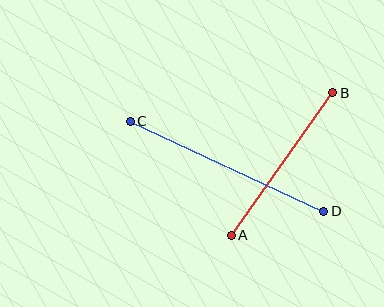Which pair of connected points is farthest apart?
Points C and D are farthest apart.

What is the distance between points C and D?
The distance is approximately 213 pixels.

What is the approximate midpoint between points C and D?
The midpoint is at approximately (227, 166) pixels.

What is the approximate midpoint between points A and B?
The midpoint is at approximately (282, 164) pixels.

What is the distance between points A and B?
The distance is approximately 175 pixels.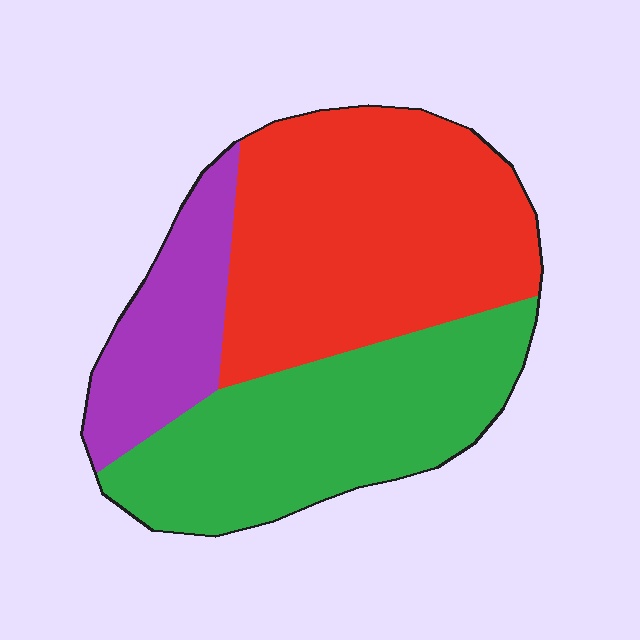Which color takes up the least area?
Purple, at roughly 15%.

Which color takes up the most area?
Red, at roughly 45%.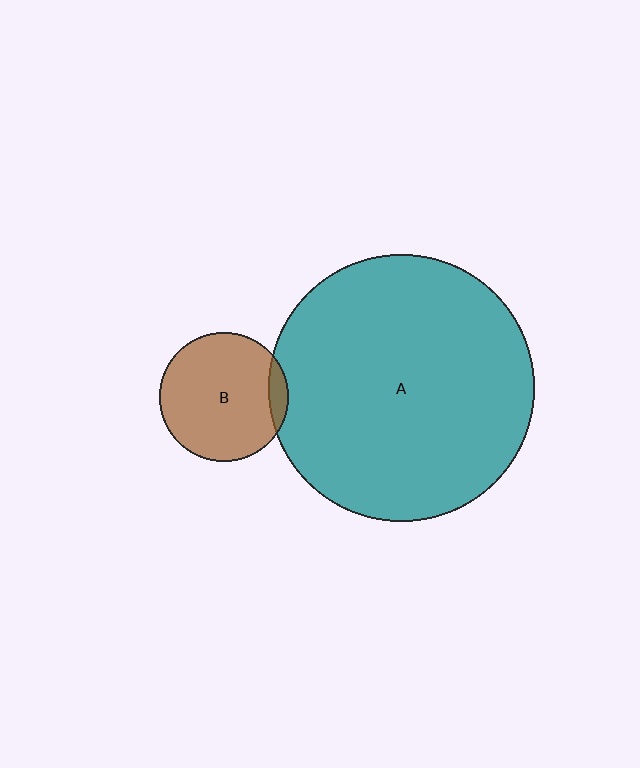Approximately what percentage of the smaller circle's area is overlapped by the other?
Approximately 10%.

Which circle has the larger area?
Circle A (teal).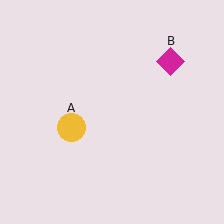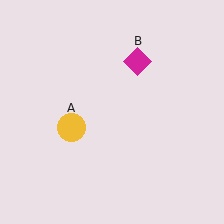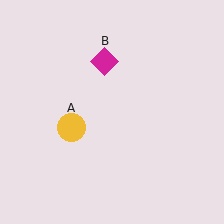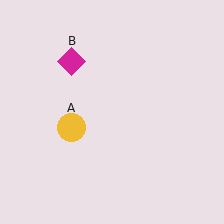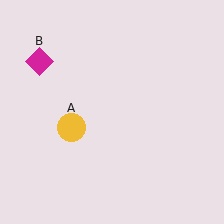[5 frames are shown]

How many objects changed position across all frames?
1 object changed position: magenta diamond (object B).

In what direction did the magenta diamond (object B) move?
The magenta diamond (object B) moved left.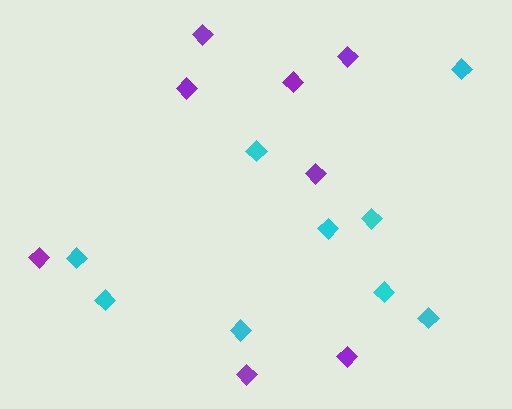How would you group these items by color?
There are 2 groups: one group of cyan diamonds (9) and one group of purple diamonds (8).